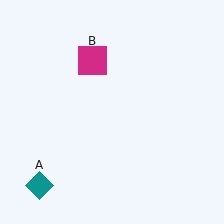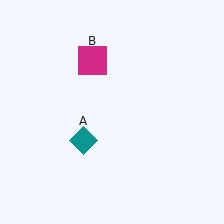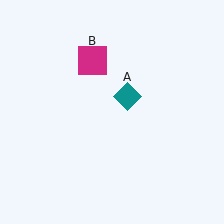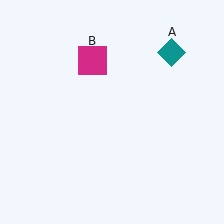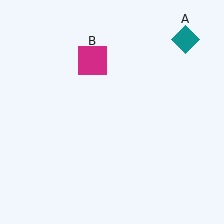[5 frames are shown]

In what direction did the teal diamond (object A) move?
The teal diamond (object A) moved up and to the right.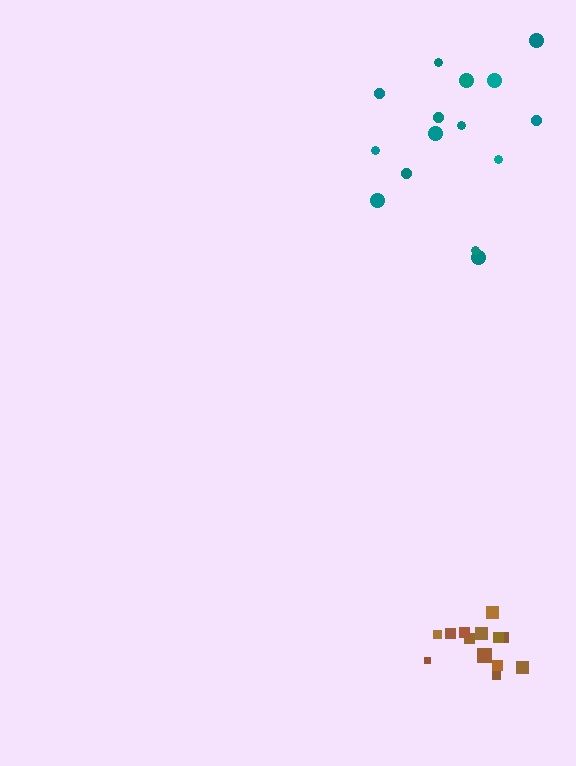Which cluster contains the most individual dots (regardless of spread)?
Teal (15).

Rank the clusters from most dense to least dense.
brown, teal.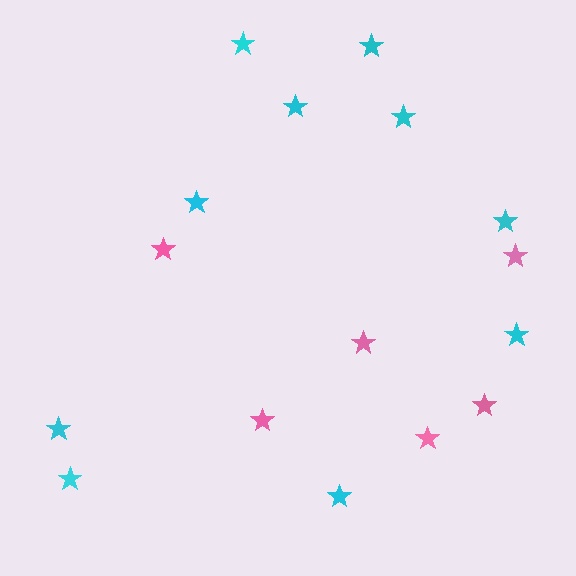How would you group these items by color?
There are 2 groups: one group of pink stars (6) and one group of cyan stars (10).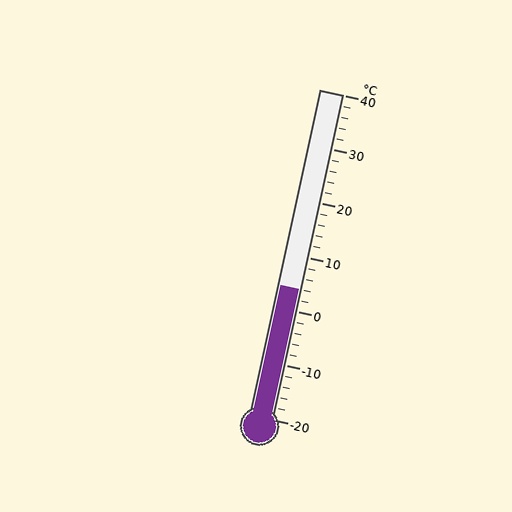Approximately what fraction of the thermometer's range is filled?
The thermometer is filled to approximately 40% of its range.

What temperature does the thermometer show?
The thermometer shows approximately 4°C.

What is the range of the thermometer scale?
The thermometer scale ranges from -20°C to 40°C.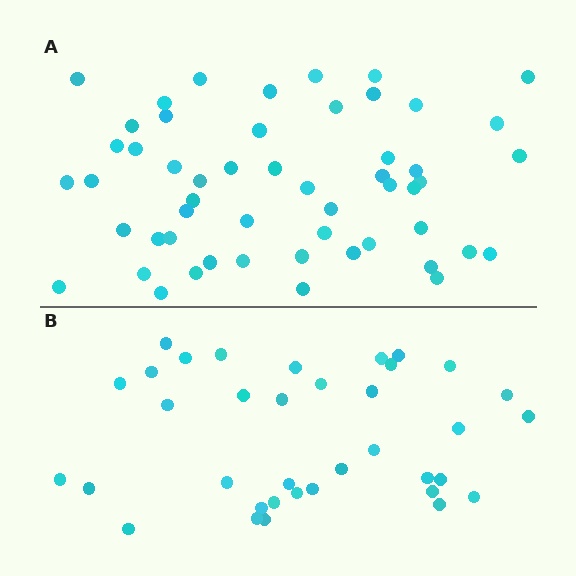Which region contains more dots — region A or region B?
Region A (the top region) has more dots.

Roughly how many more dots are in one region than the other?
Region A has approximately 15 more dots than region B.